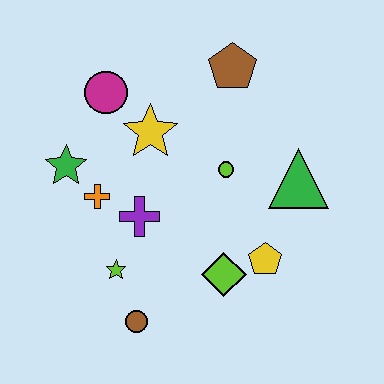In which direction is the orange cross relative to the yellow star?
The orange cross is below the yellow star.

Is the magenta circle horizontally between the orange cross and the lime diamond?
Yes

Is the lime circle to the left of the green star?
No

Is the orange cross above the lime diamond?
Yes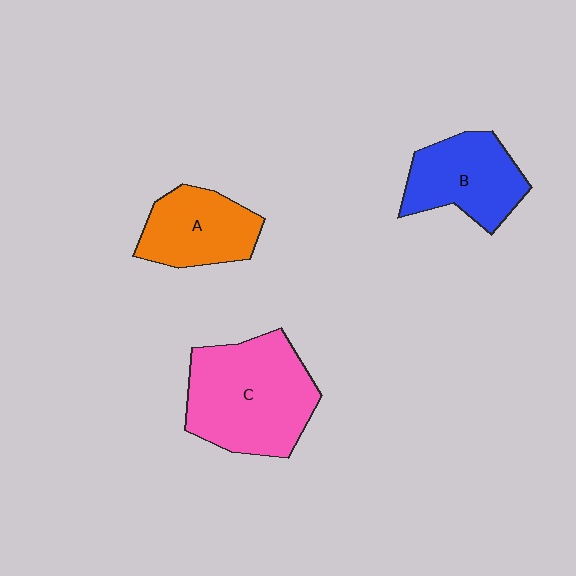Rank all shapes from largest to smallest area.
From largest to smallest: C (pink), B (blue), A (orange).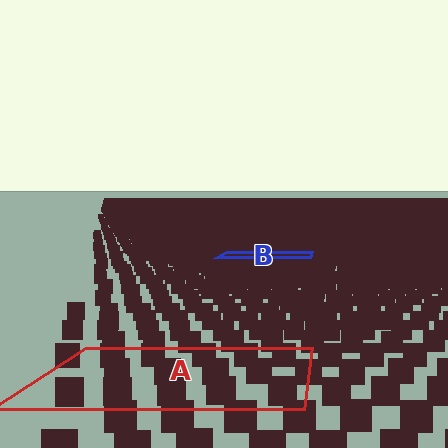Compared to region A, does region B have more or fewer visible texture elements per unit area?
Region B has more texture elements per unit area — they are packed more densely because it is farther away.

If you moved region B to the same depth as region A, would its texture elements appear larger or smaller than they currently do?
They would appear larger. At a closer depth, the same texture elements are projected at a bigger on-screen size.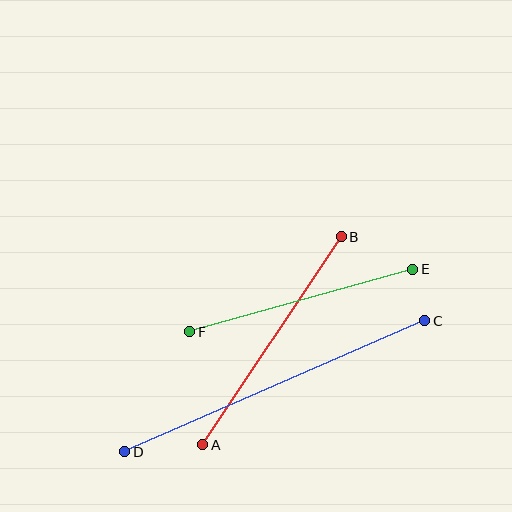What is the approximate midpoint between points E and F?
The midpoint is at approximately (301, 301) pixels.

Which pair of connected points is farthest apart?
Points C and D are farthest apart.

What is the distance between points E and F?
The distance is approximately 231 pixels.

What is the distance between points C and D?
The distance is approximately 327 pixels.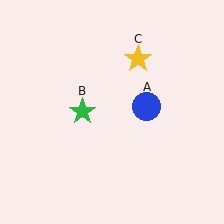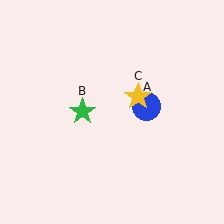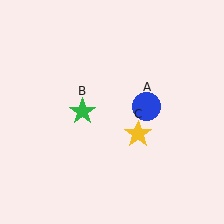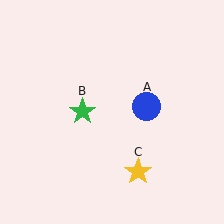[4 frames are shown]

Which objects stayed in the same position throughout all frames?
Blue circle (object A) and green star (object B) remained stationary.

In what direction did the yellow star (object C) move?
The yellow star (object C) moved down.